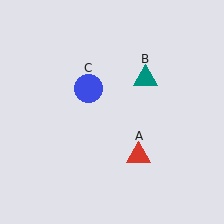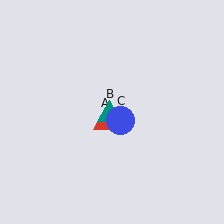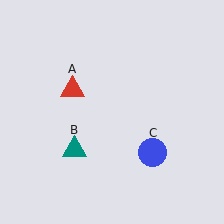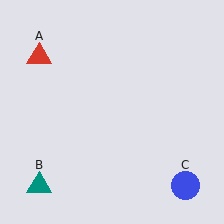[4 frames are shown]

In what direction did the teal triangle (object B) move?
The teal triangle (object B) moved down and to the left.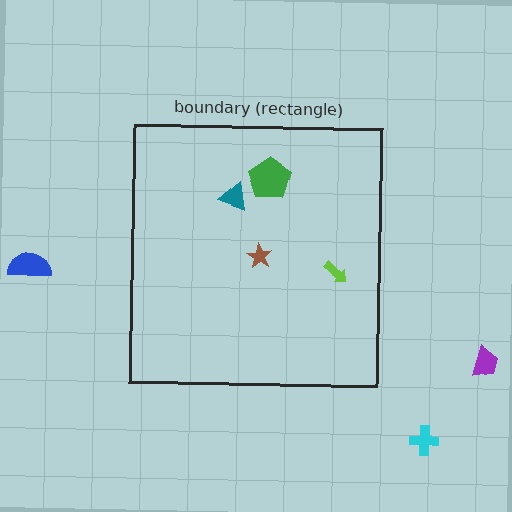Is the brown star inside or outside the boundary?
Inside.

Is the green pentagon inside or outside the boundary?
Inside.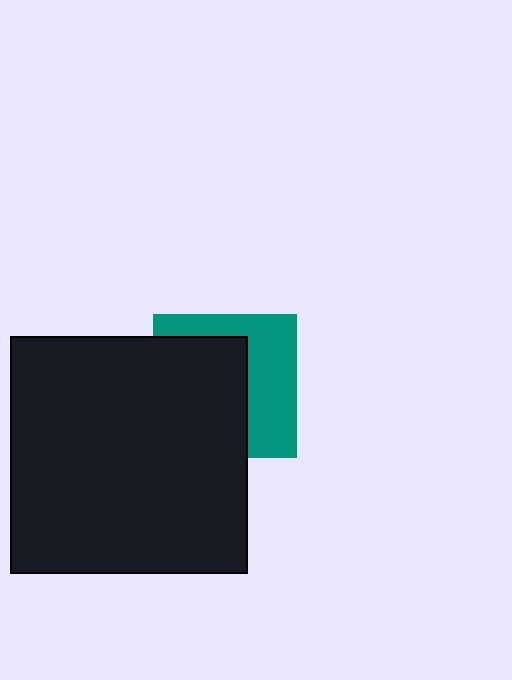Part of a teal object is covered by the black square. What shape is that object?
It is a square.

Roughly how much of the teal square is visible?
A small part of it is visible (roughly 45%).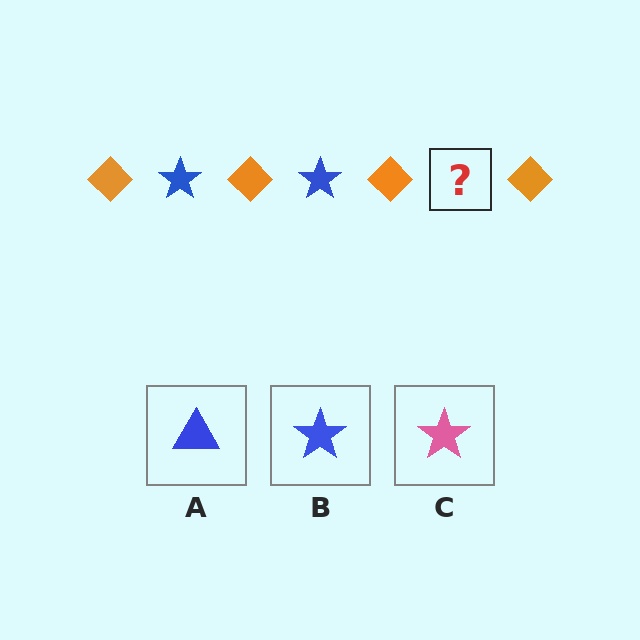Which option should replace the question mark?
Option B.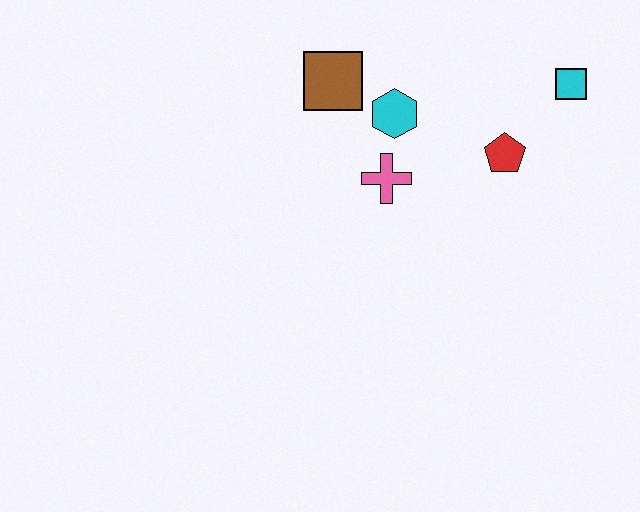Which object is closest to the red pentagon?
The cyan square is closest to the red pentagon.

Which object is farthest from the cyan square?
The brown square is farthest from the cyan square.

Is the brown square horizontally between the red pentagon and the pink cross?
No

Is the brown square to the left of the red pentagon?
Yes